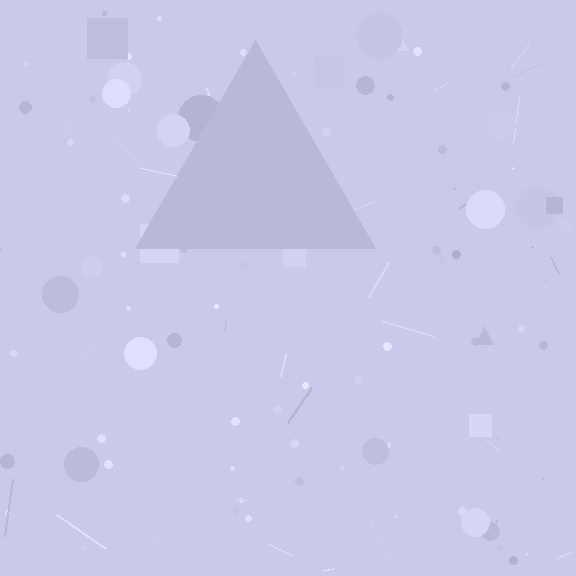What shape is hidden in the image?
A triangle is hidden in the image.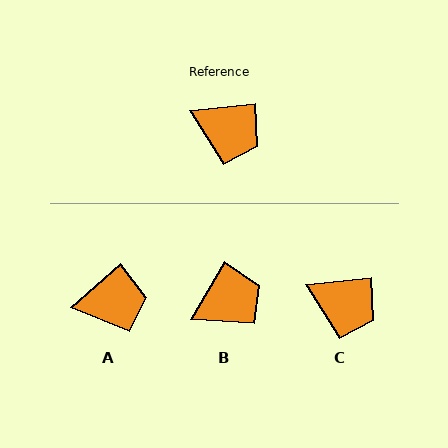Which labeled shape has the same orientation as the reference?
C.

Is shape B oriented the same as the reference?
No, it is off by about 54 degrees.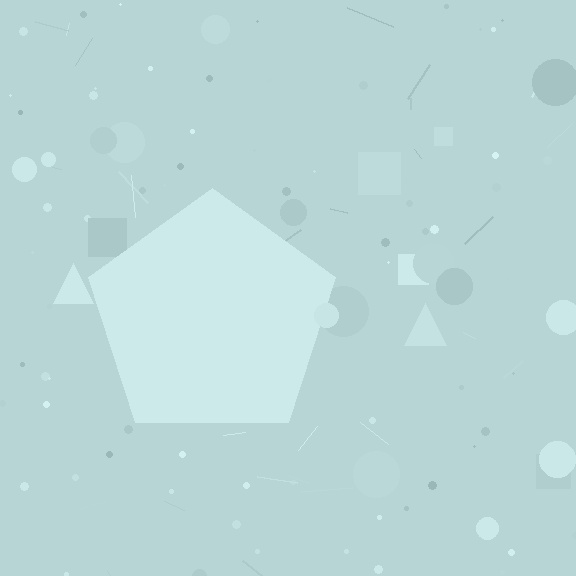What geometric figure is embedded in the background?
A pentagon is embedded in the background.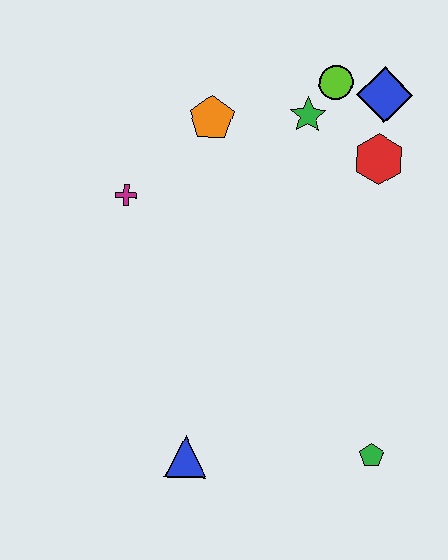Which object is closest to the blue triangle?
The green pentagon is closest to the blue triangle.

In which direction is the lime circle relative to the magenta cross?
The lime circle is to the right of the magenta cross.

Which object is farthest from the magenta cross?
The green pentagon is farthest from the magenta cross.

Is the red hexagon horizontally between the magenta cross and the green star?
No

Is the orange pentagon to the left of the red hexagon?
Yes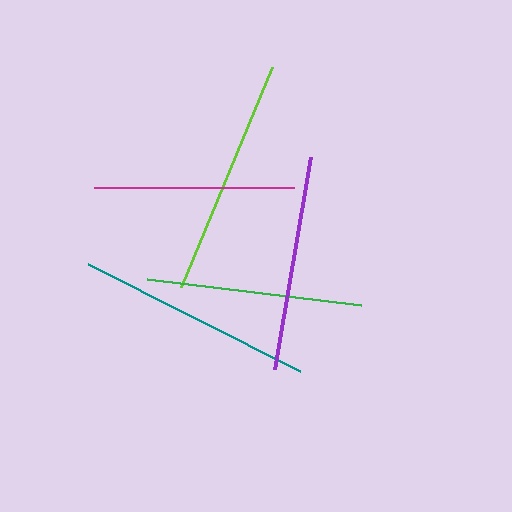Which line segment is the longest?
The lime line is the longest at approximately 238 pixels.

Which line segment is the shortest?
The magenta line is the shortest at approximately 200 pixels.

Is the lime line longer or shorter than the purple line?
The lime line is longer than the purple line.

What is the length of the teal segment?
The teal segment is approximately 237 pixels long.